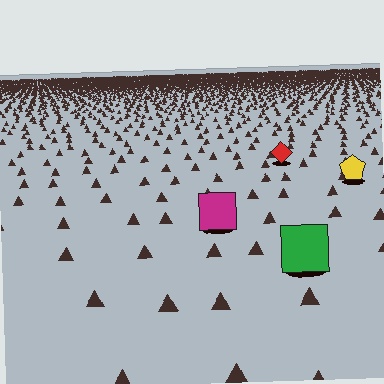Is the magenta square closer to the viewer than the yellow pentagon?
Yes. The magenta square is closer — you can tell from the texture gradient: the ground texture is coarser near it.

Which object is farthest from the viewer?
The red diamond is farthest from the viewer. It appears smaller and the ground texture around it is denser.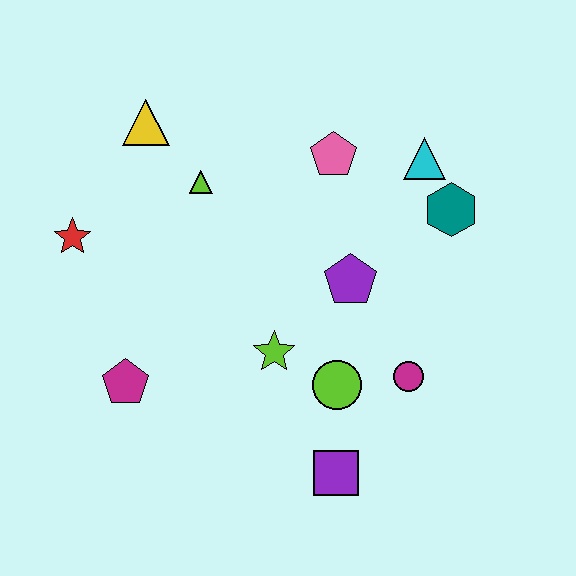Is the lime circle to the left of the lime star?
No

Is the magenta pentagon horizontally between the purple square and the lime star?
No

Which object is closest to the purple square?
The lime circle is closest to the purple square.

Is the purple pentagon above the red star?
No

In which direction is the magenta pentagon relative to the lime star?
The magenta pentagon is to the left of the lime star.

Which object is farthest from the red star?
The teal hexagon is farthest from the red star.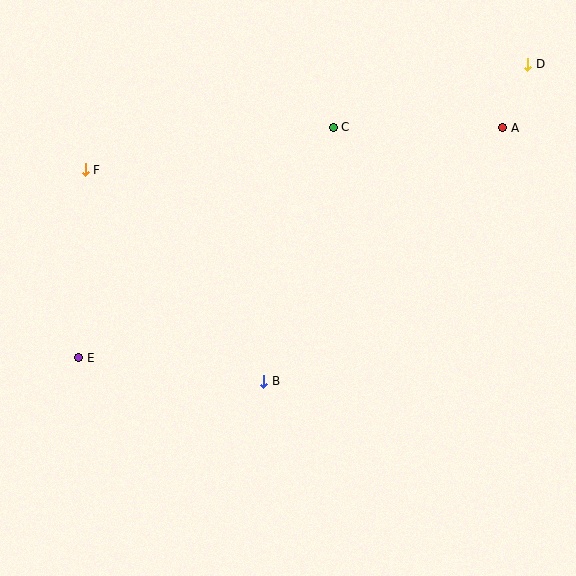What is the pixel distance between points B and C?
The distance between B and C is 263 pixels.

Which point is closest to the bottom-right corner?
Point B is closest to the bottom-right corner.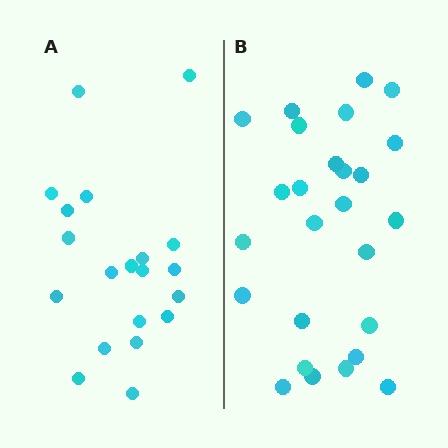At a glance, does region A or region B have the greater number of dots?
Region B (the right region) has more dots.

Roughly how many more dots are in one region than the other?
Region B has about 6 more dots than region A.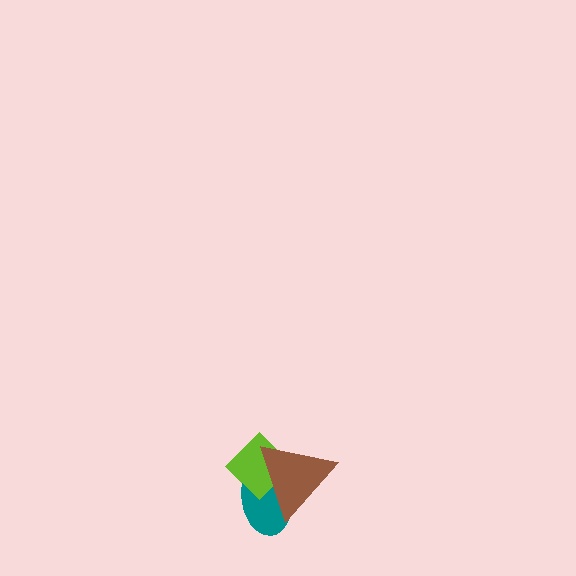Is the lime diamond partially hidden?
Yes, it is partially covered by another shape.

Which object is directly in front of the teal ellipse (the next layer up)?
The lime diamond is directly in front of the teal ellipse.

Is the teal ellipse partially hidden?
Yes, it is partially covered by another shape.